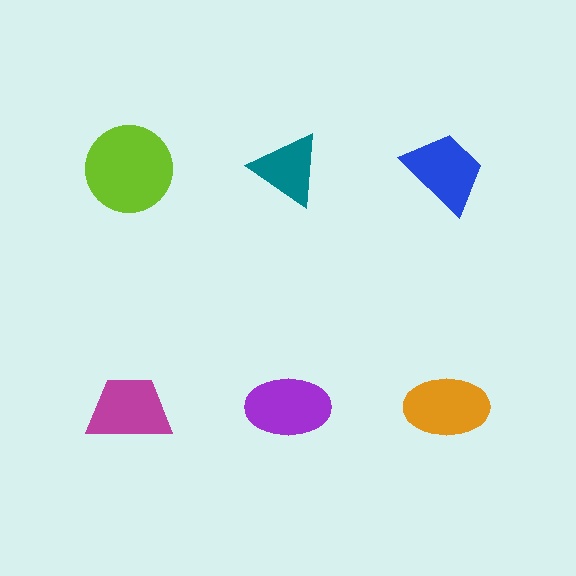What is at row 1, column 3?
A blue trapezoid.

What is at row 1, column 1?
A lime circle.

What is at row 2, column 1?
A magenta trapezoid.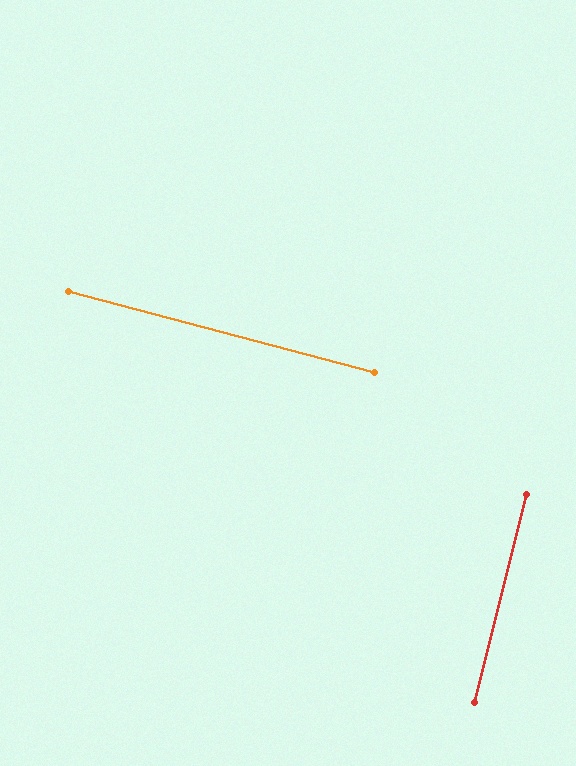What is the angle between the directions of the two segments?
Approximately 89 degrees.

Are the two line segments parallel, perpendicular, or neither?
Perpendicular — they meet at approximately 89°.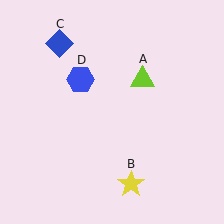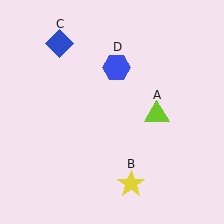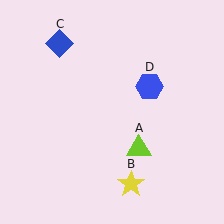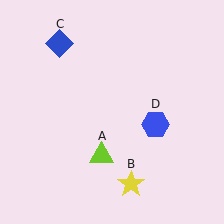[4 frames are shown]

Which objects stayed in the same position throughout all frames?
Yellow star (object B) and blue diamond (object C) remained stationary.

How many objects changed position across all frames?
2 objects changed position: lime triangle (object A), blue hexagon (object D).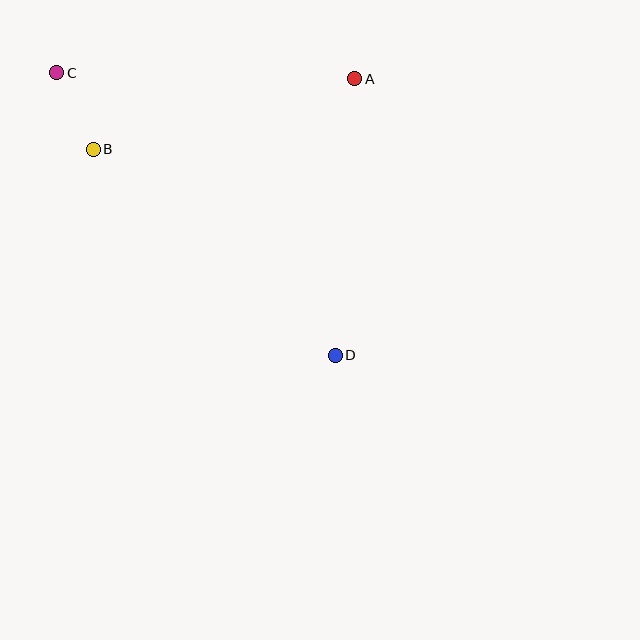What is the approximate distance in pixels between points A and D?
The distance between A and D is approximately 277 pixels.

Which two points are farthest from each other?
Points C and D are farthest from each other.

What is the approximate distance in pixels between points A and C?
The distance between A and C is approximately 298 pixels.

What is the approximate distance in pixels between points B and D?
The distance between B and D is approximately 318 pixels.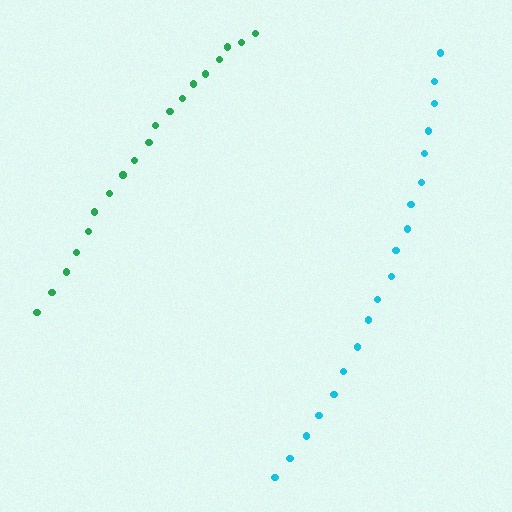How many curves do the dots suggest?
There are 2 distinct paths.